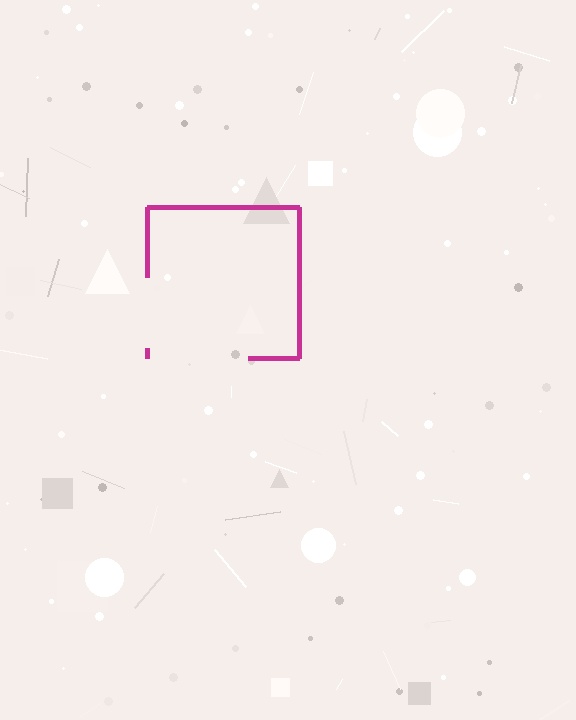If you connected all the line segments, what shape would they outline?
They would outline a square.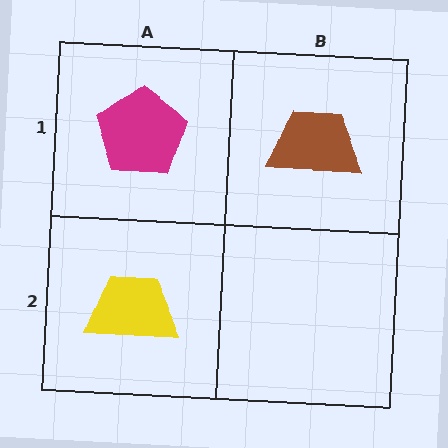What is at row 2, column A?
A yellow trapezoid.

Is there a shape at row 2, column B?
No, that cell is empty.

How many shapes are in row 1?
2 shapes.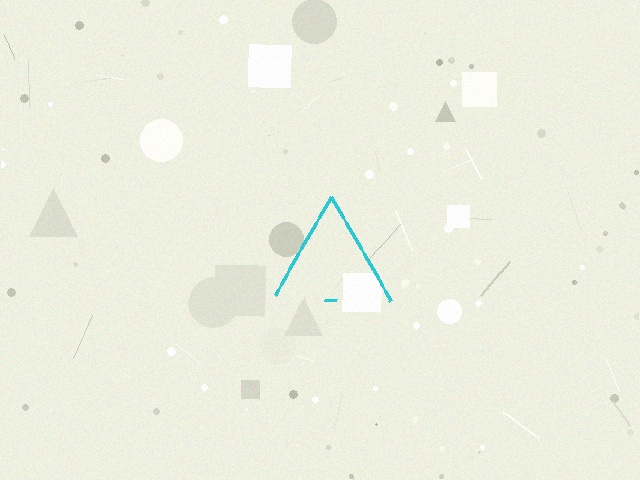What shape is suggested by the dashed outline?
The dashed outline suggests a triangle.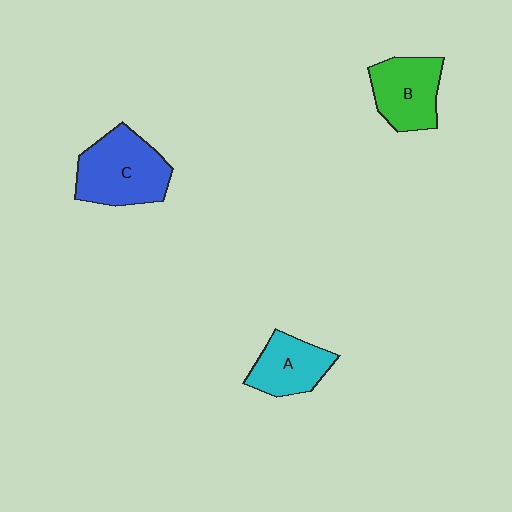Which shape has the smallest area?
Shape A (cyan).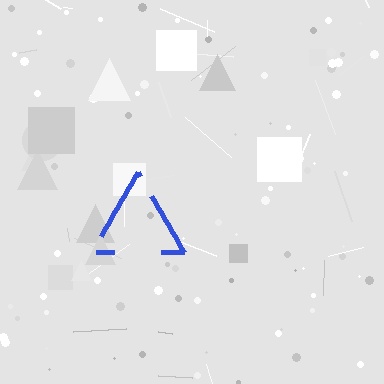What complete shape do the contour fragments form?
The contour fragments form a triangle.